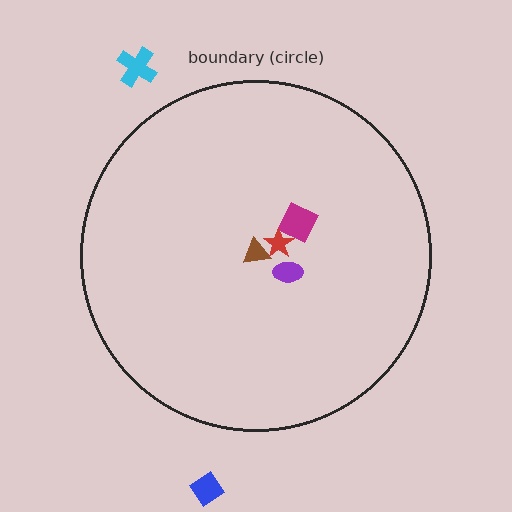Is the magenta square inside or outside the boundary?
Inside.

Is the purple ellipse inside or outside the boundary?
Inside.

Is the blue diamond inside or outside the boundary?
Outside.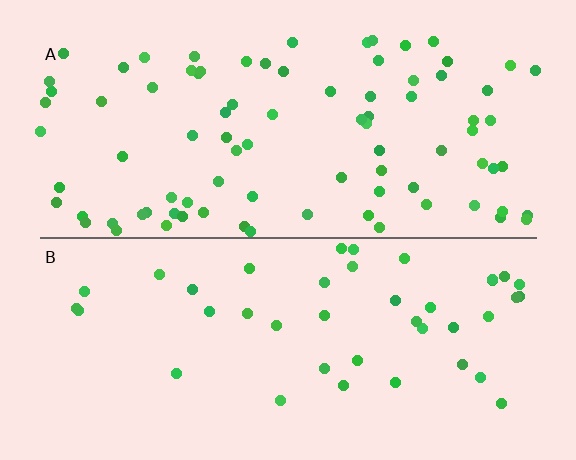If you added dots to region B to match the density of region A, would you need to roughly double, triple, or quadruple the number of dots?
Approximately double.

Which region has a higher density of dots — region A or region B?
A (the top).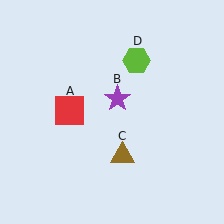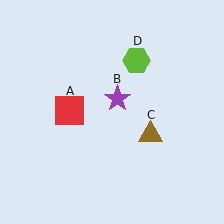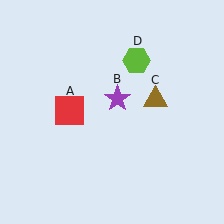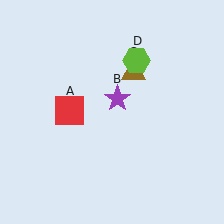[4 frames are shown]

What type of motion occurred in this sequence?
The brown triangle (object C) rotated counterclockwise around the center of the scene.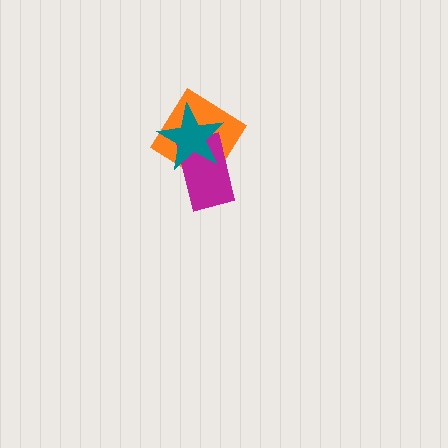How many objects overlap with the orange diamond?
2 objects overlap with the orange diamond.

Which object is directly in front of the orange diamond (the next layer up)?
The magenta rectangle is directly in front of the orange diamond.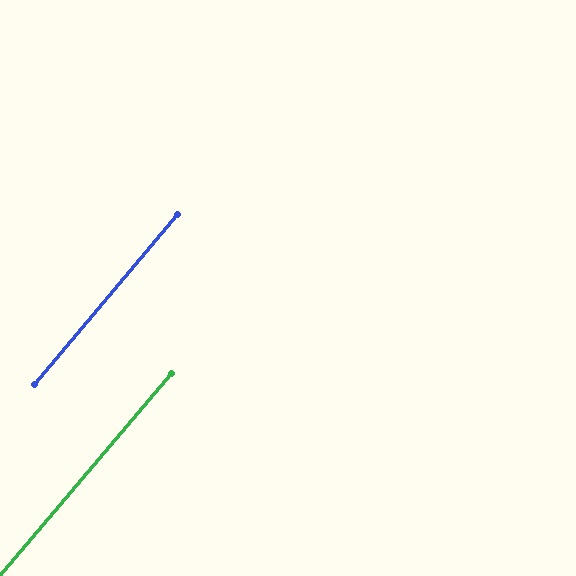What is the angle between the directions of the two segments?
Approximately 0 degrees.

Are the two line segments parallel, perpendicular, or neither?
Parallel — their directions differ by only 0.4°.